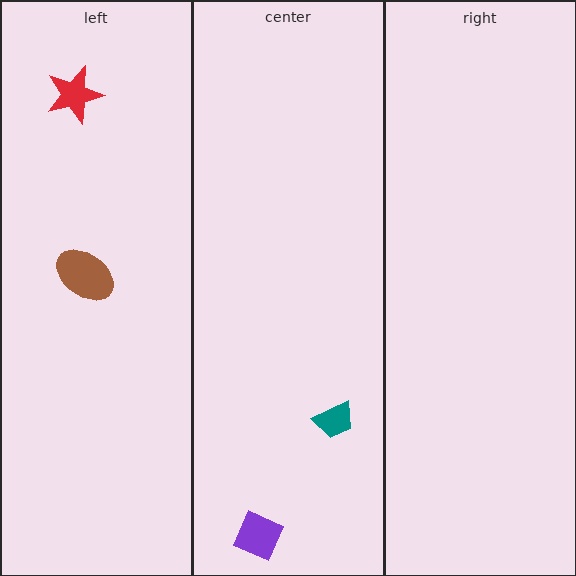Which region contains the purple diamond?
The center region.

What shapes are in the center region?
The teal trapezoid, the purple diamond.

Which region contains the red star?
The left region.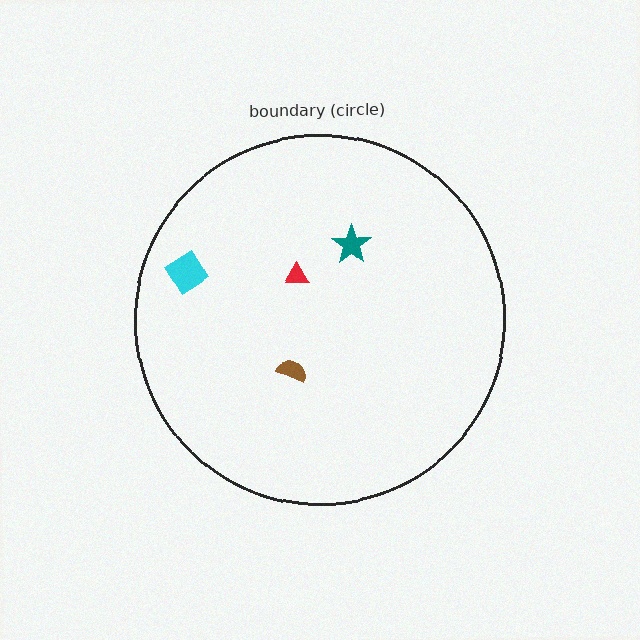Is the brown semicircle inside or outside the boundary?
Inside.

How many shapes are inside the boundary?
4 inside, 0 outside.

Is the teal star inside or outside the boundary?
Inside.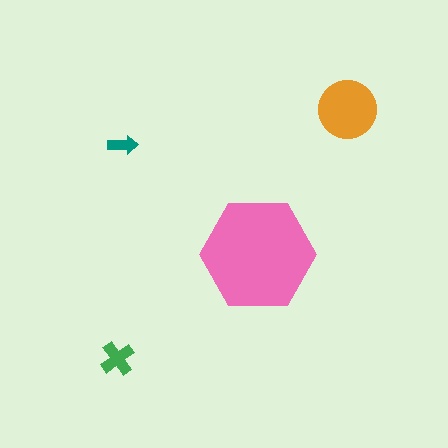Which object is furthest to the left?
The green cross is leftmost.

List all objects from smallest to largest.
The teal arrow, the green cross, the orange circle, the pink hexagon.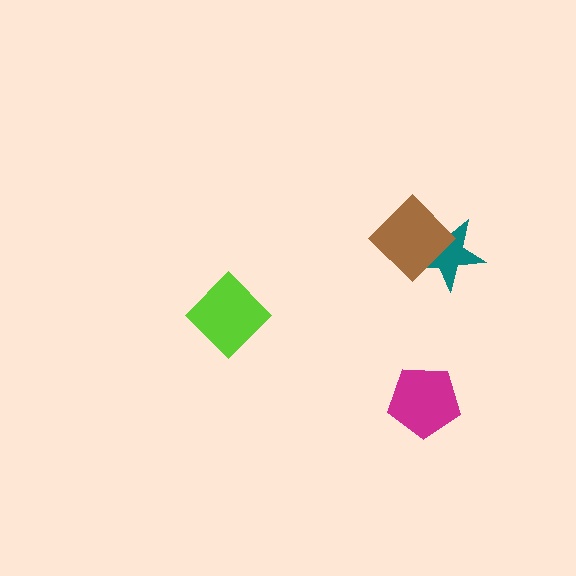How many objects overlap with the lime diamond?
0 objects overlap with the lime diamond.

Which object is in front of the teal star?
The brown diamond is in front of the teal star.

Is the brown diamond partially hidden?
No, no other shape covers it.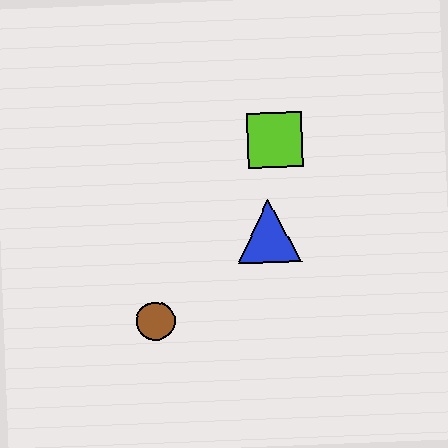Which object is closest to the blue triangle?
The lime square is closest to the blue triangle.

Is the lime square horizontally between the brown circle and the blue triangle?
No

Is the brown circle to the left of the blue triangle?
Yes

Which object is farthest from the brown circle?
The lime square is farthest from the brown circle.